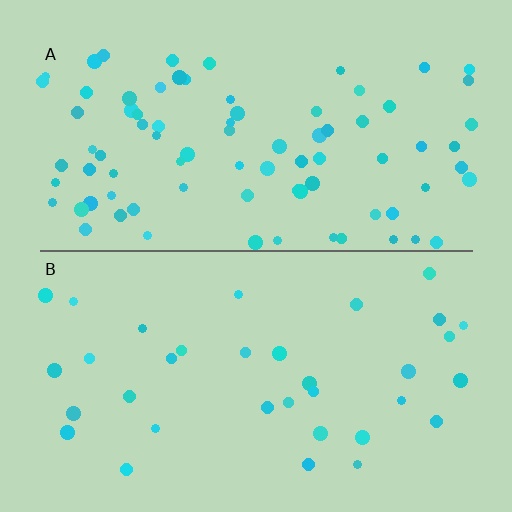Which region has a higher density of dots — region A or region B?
A (the top).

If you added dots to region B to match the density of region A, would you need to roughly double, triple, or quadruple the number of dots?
Approximately double.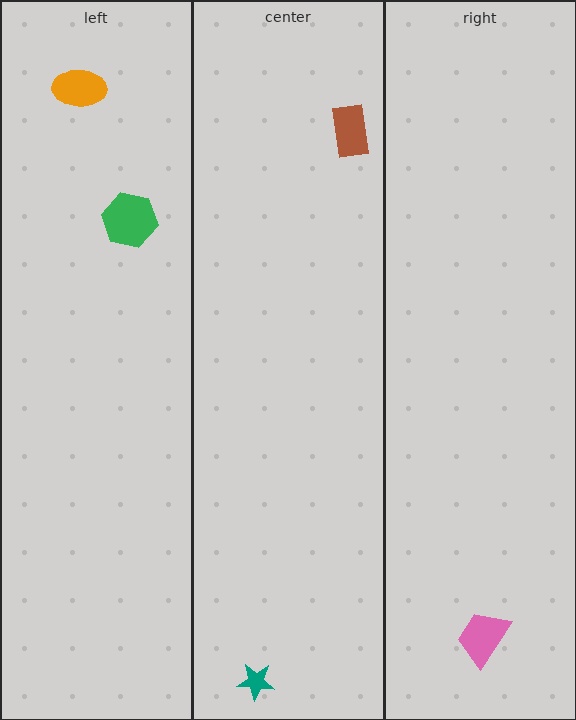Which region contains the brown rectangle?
The center region.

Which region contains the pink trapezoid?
The right region.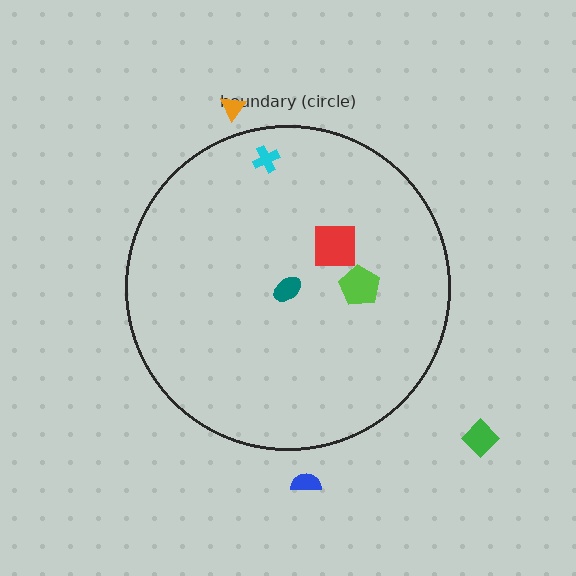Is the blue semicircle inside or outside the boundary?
Outside.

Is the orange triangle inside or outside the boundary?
Outside.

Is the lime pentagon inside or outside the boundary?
Inside.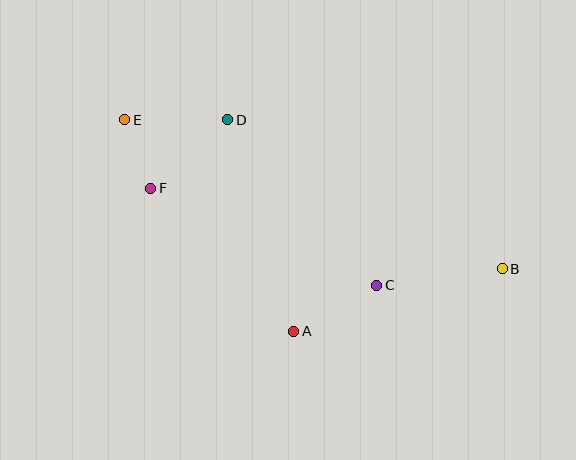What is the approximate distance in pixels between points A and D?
The distance between A and D is approximately 222 pixels.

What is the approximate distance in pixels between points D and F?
The distance between D and F is approximately 103 pixels.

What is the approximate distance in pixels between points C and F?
The distance between C and F is approximately 246 pixels.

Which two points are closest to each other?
Points E and F are closest to each other.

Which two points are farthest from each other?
Points B and E are farthest from each other.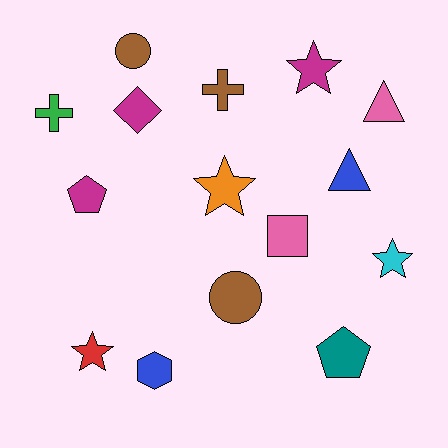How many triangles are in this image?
There are 2 triangles.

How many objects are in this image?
There are 15 objects.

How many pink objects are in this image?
There are 2 pink objects.